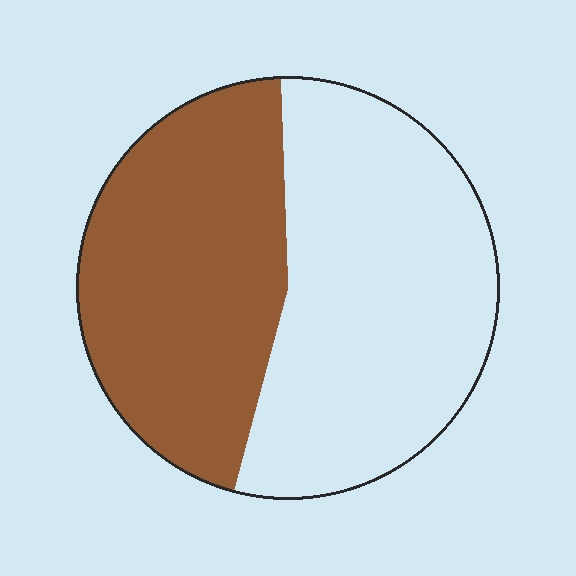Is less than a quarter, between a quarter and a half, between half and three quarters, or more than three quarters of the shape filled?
Between a quarter and a half.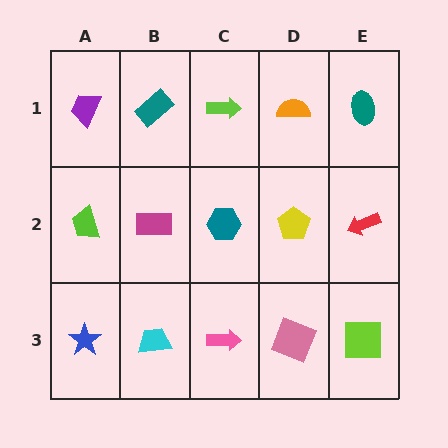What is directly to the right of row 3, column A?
A cyan trapezoid.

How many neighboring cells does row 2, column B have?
4.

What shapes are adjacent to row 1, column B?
A magenta rectangle (row 2, column B), a purple trapezoid (row 1, column A), a lime arrow (row 1, column C).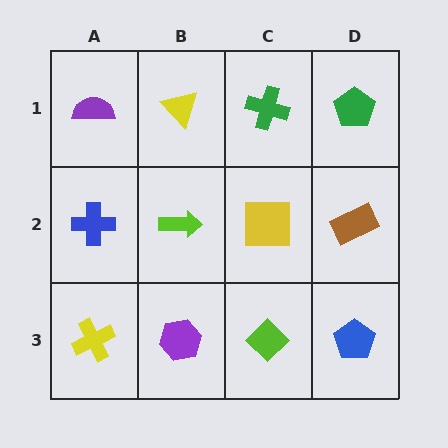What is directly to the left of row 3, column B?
A yellow cross.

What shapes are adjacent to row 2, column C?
A green cross (row 1, column C), a lime diamond (row 3, column C), a lime arrow (row 2, column B), a brown rectangle (row 2, column D).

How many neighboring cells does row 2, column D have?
3.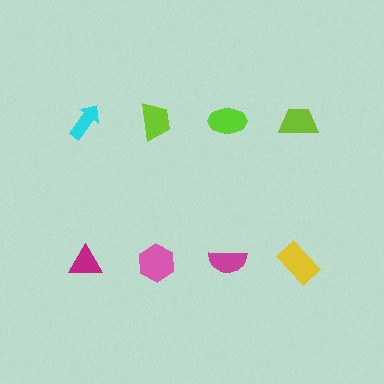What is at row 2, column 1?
A magenta triangle.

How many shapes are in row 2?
4 shapes.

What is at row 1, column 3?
A lime ellipse.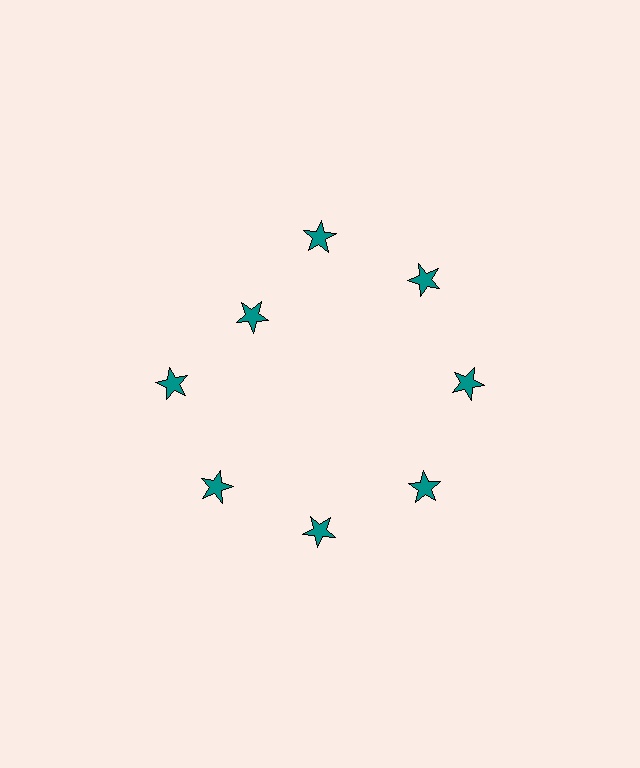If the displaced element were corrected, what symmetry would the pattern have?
It would have 8-fold rotational symmetry — the pattern would map onto itself every 45 degrees.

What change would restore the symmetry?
The symmetry would be restored by moving it outward, back onto the ring so that all 8 stars sit at equal angles and equal distance from the center.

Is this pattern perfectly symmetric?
No. The 8 teal stars are arranged in a ring, but one element near the 10 o'clock position is pulled inward toward the center, breaking the 8-fold rotational symmetry.